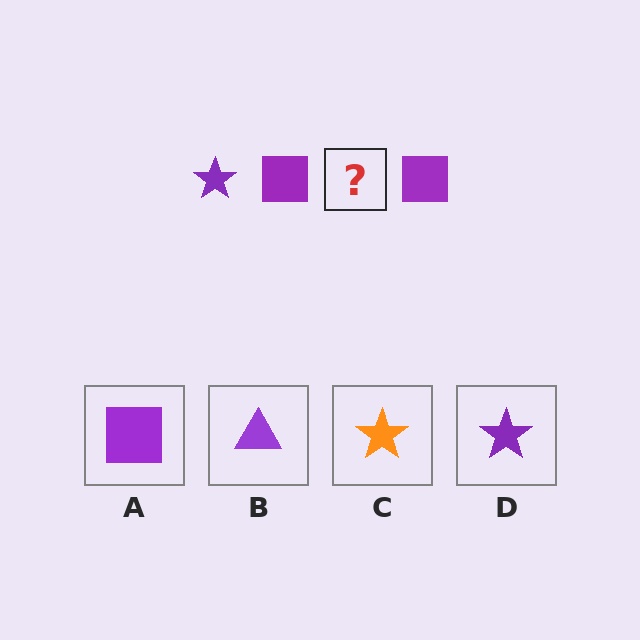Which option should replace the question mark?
Option D.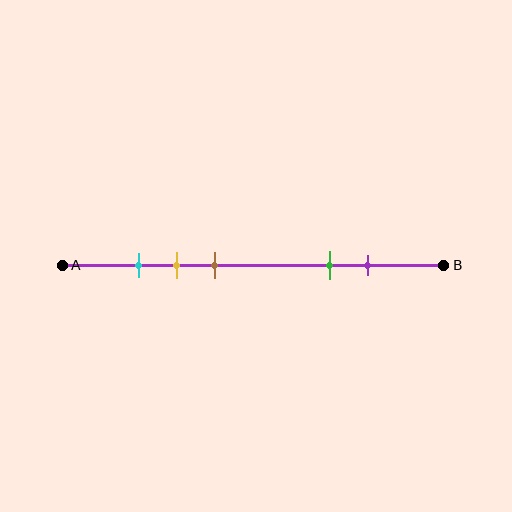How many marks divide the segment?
There are 5 marks dividing the segment.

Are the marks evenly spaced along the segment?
No, the marks are not evenly spaced.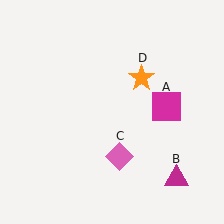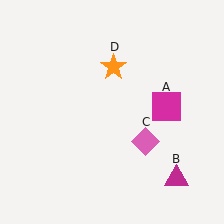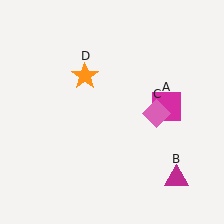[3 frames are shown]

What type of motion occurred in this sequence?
The pink diamond (object C), orange star (object D) rotated counterclockwise around the center of the scene.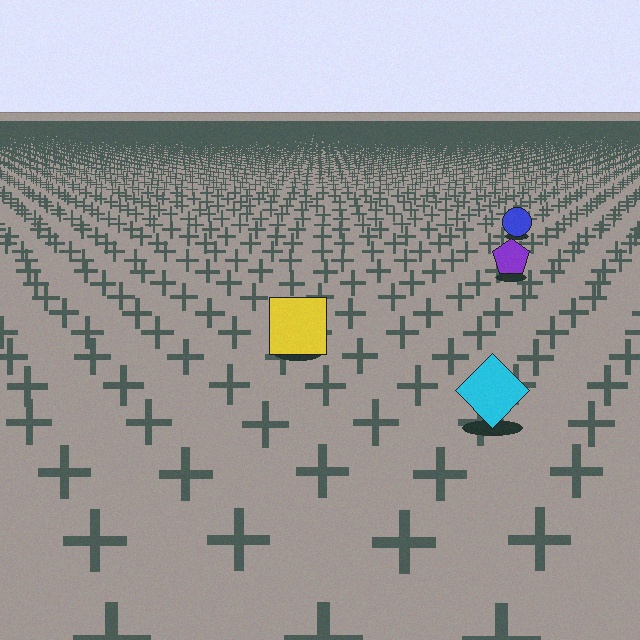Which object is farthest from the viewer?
The blue circle is farthest from the viewer. It appears smaller and the ground texture around it is denser.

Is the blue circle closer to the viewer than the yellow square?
No. The yellow square is closer — you can tell from the texture gradient: the ground texture is coarser near it.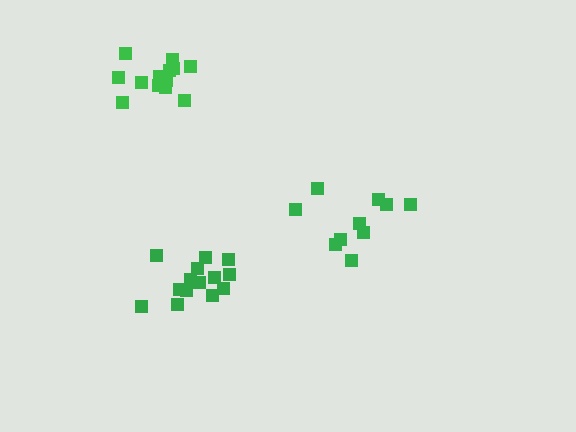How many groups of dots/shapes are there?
There are 3 groups.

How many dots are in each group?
Group 1: 10 dots, Group 2: 14 dots, Group 3: 13 dots (37 total).